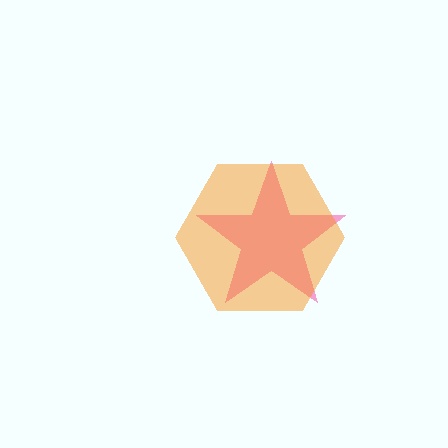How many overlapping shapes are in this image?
There are 2 overlapping shapes in the image.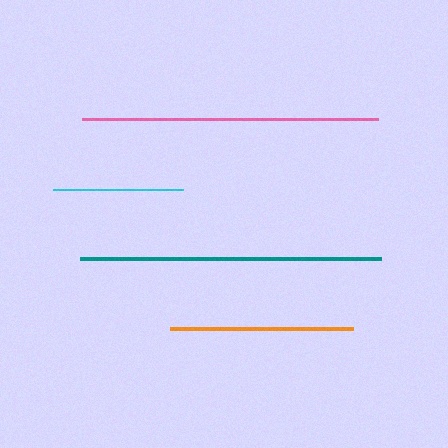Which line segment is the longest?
The teal line is the longest at approximately 301 pixels.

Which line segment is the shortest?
The cyan line is the shortest at approximately 130 pixels.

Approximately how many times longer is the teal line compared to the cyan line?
The teal line is approximately 2.3 times the length of the cyan line.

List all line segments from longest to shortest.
From longest to shortest: teal, pink, orange, cyan.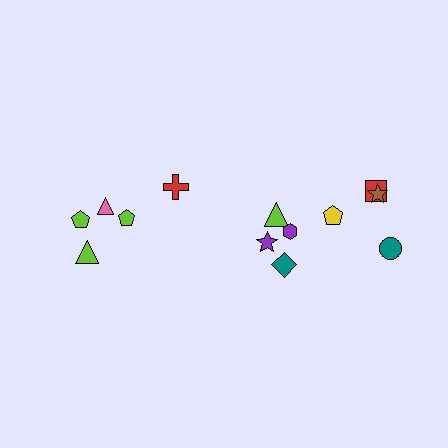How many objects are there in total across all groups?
There are 13 objects.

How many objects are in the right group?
There are 8 objects.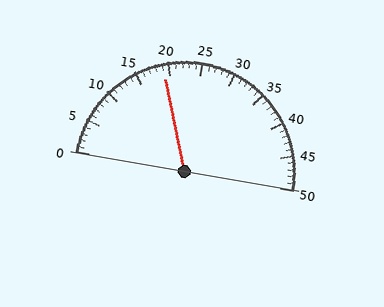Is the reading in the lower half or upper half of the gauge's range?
The reading is in the lower half of the range (0 to 50).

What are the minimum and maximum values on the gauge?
The gauge ranges from 0 to 50.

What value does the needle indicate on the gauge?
The needle indicates approximately 19.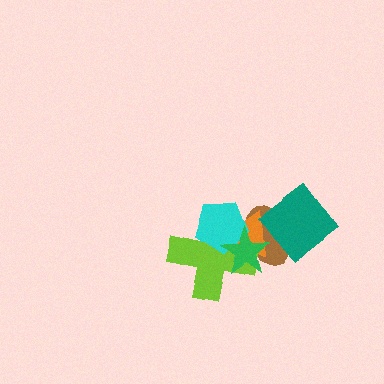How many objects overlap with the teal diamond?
2 objects overlap with the teal diamond.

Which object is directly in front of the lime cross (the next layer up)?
The cyan pentagon is directly in front of the lime cross.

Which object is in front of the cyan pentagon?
The green star is in front of the cyan pentagon.